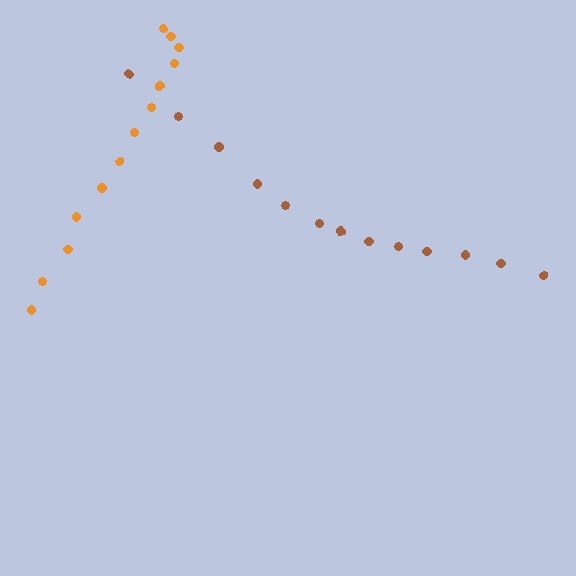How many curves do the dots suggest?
There are 2 distinct paths.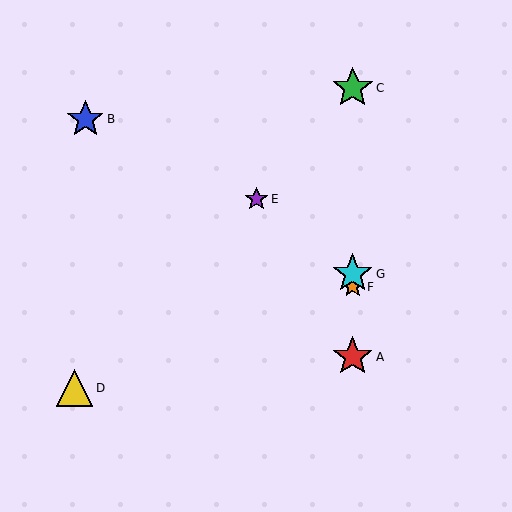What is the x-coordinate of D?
Object D is at x≈75.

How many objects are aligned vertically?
4 objects (A, C, F, G) are aligned vertically.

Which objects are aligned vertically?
Objects A, C, F, G are aligned vertically.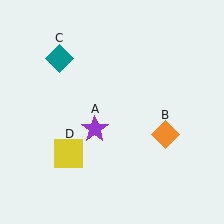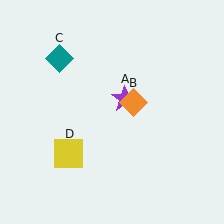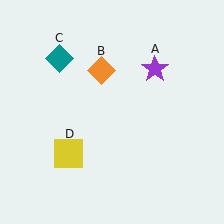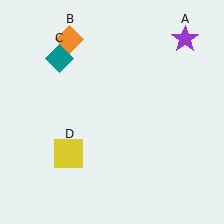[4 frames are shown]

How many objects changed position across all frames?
2 objects changed position: purple star (object A), orange diamond (object B).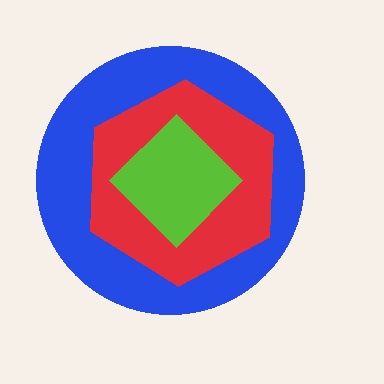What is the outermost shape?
The blue circle.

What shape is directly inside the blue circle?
The red hexagon.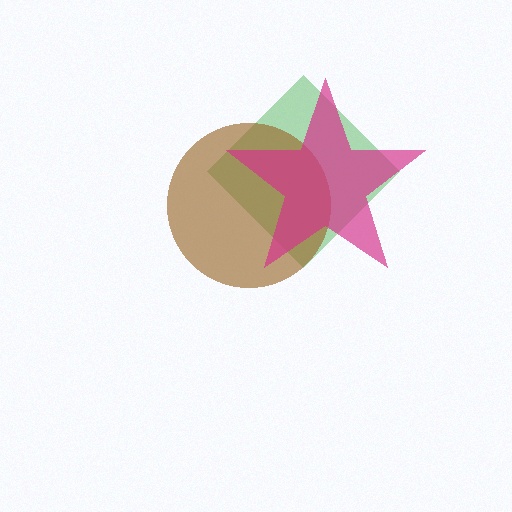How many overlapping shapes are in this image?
There are 3 overlapping shapes in the image.